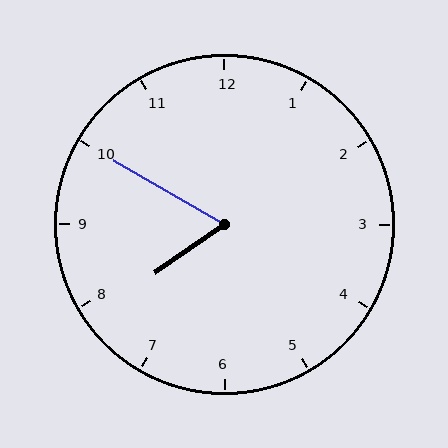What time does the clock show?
7:50.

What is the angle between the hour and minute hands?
Approximately 65 degrees.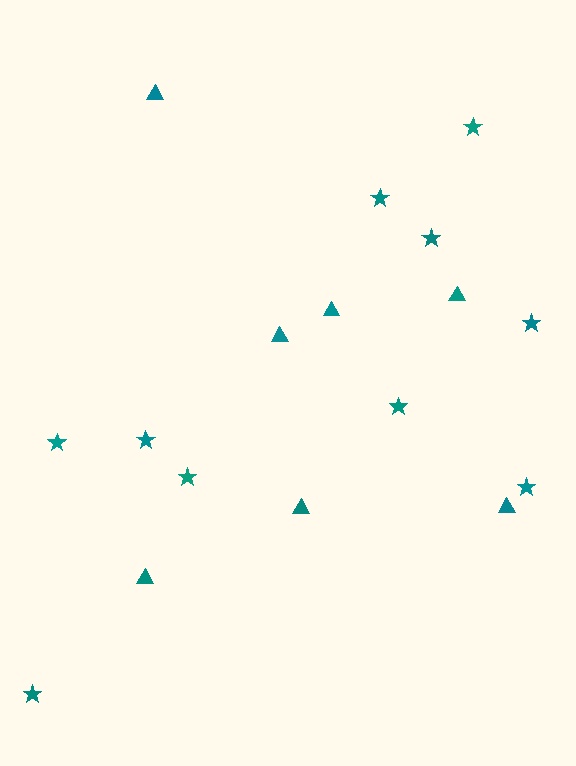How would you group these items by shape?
There are 2 groups: one group of stars (10) and one group of triangles (7).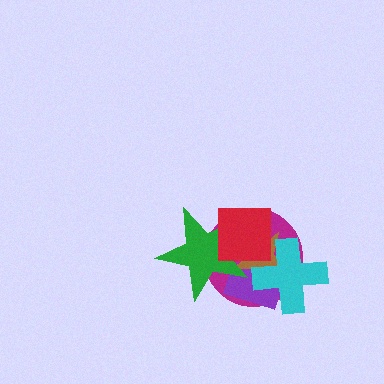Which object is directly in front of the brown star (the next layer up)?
The cyan cross is directly in front of the brown star.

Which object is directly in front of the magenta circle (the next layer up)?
The purple rectangle is directly in front of the magenta circle.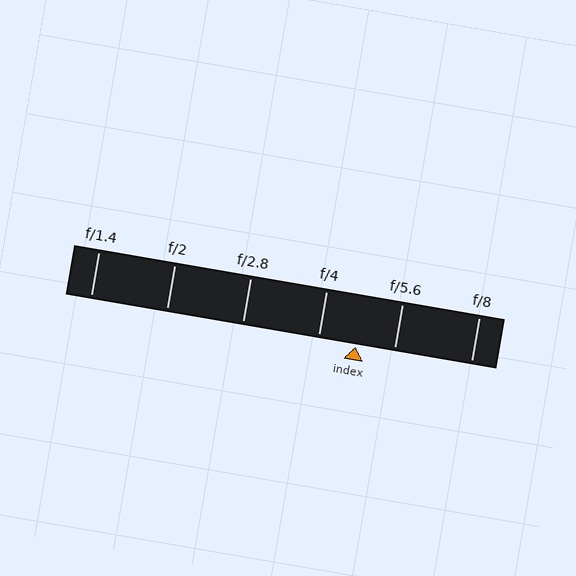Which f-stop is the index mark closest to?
The index mark is closest to f/4.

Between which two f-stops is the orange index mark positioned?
The index mark is between f/4 and f/5.6.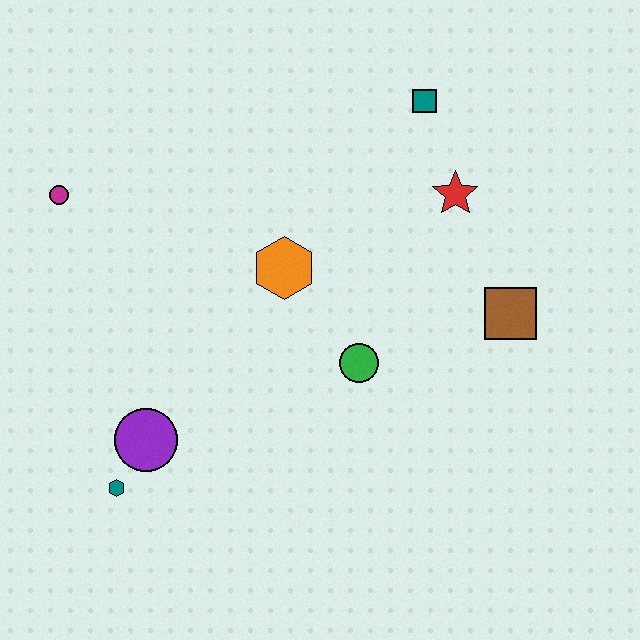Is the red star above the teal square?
No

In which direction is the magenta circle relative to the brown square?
The magenta circle is to the left of the brown square.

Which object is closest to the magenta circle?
The orange hexagon is closest to the magenta circle.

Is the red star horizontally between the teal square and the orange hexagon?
No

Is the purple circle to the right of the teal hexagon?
Yes